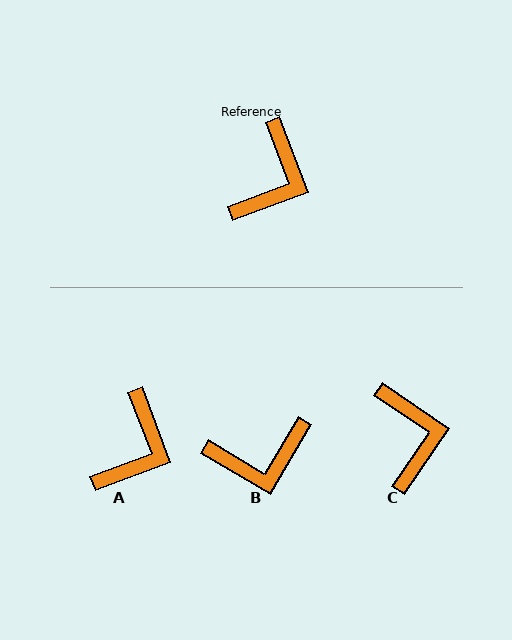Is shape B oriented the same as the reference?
No, it is off by about 51 degrees.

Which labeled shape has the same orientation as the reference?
A.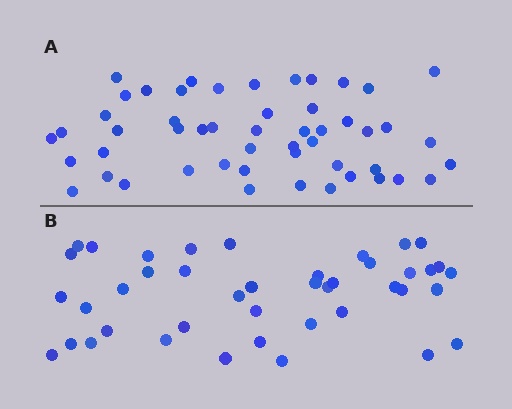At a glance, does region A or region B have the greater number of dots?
Region A (the top region) has more dots.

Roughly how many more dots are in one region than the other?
Region A has roughly 8 or so more dots than region B.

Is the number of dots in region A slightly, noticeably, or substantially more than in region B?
Region A has only slightly more — the two regions are fairly close. The ratio is roughly 1.2 to 1.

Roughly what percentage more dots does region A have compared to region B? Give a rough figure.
About 20% more.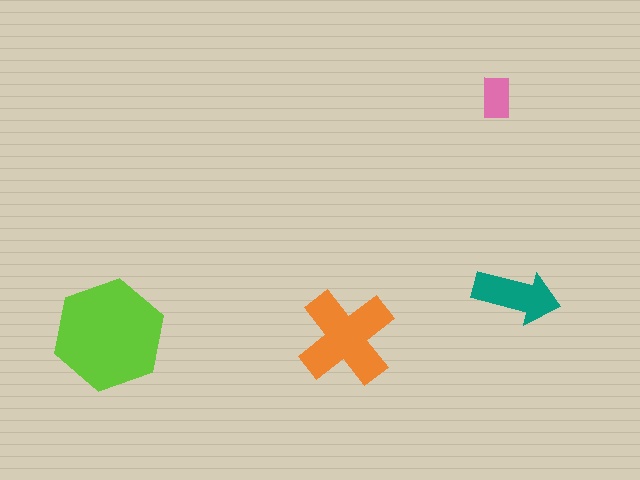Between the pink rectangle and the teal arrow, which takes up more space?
The teal arrow.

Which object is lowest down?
The orange cross is bottommost.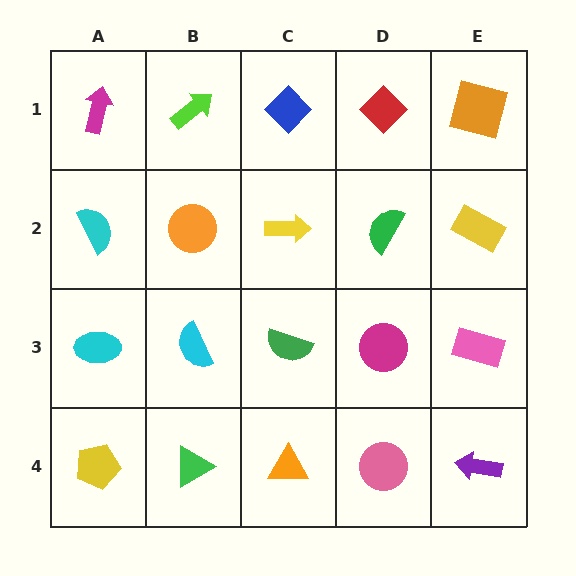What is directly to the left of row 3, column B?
A cyan ellipse.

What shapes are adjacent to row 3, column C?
A yellow arrow (row 2, column C), an orange triangle (row 4, column C), a cyan semicircle (row 3, column B), a magenta circle (row 3, column D).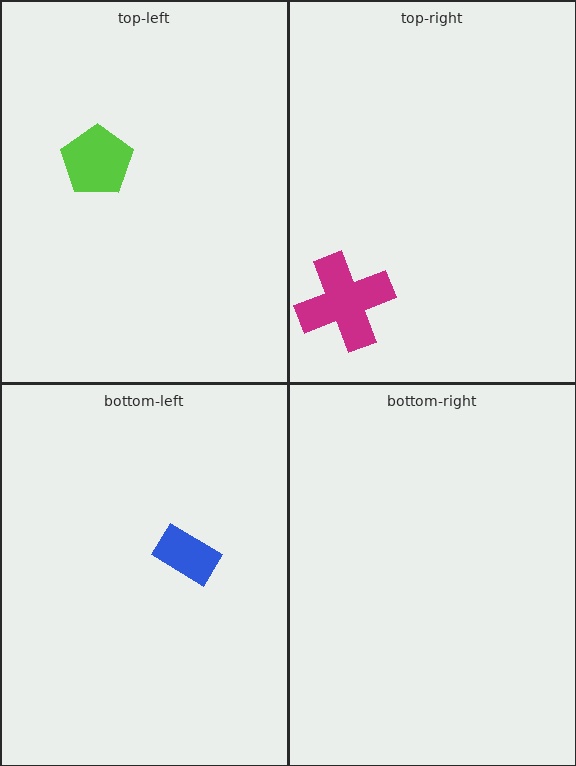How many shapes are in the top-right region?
1.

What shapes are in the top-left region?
The lime pentagon.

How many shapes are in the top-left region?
1.